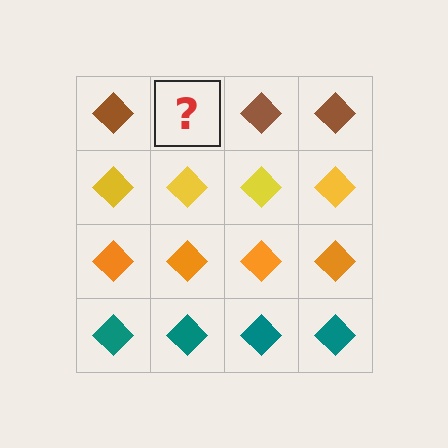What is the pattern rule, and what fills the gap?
The rule is that each row has a consistent color. The gap should be filled with a brown diamond.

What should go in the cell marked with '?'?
The missing cell should contain a brown diamond.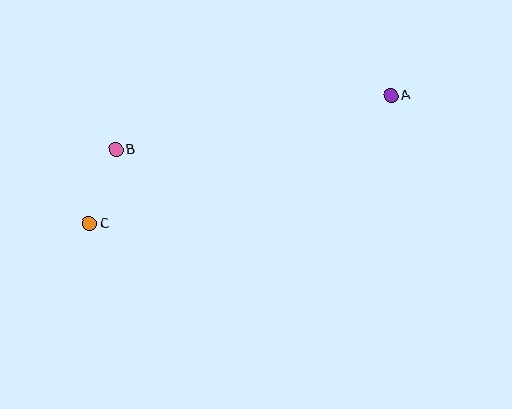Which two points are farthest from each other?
Points A and C are farthest from each other.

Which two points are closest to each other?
Points B and C are closest to each other.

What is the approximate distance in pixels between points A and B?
The distance between A and B is approximately 280 pixels.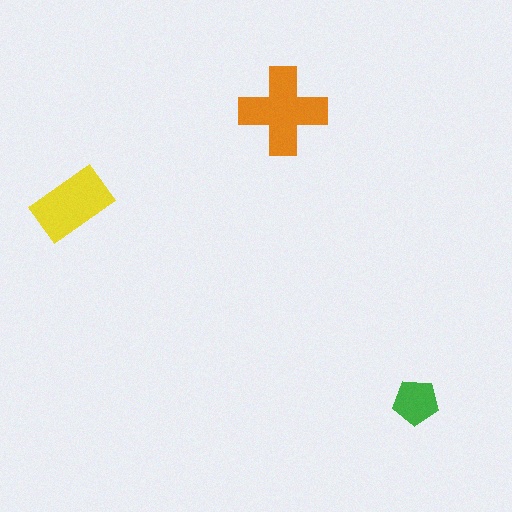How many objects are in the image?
There are 3 objects in the image.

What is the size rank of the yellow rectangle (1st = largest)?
2nd.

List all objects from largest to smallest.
The orange cross, the yellow rectangle, the green pentagon.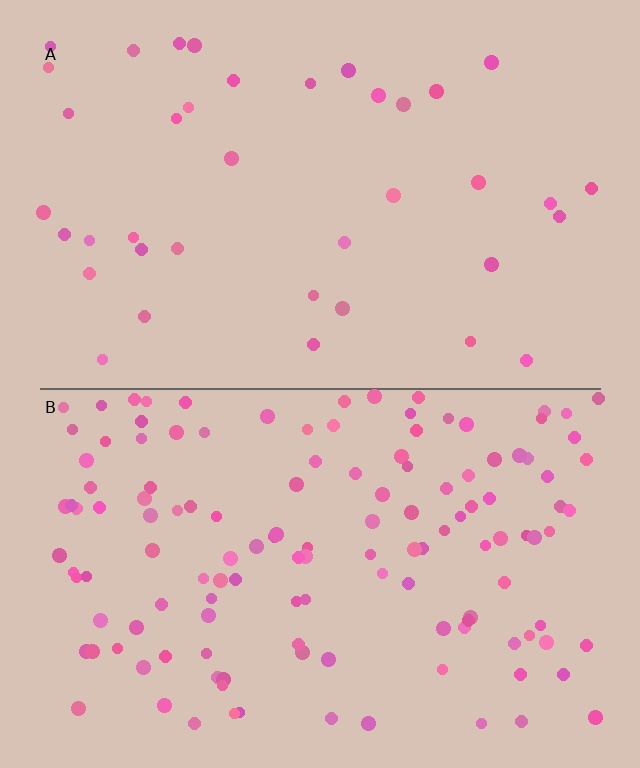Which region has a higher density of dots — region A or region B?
B (the bottom).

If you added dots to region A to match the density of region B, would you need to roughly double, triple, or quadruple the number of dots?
Approximately quadruple.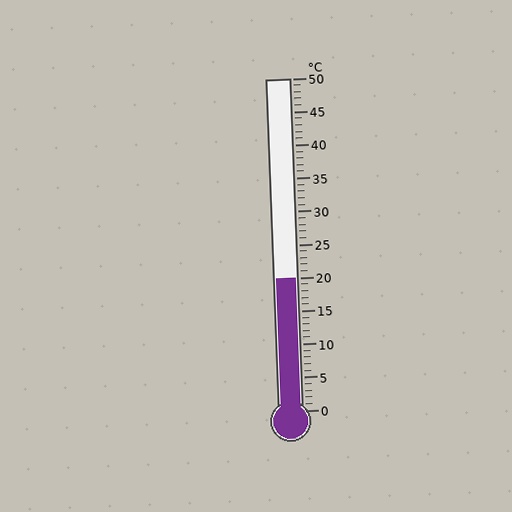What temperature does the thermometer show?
The thermometer shows approximately 20°C.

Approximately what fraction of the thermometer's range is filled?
The thermometer is filled to approximately 40% of its range.